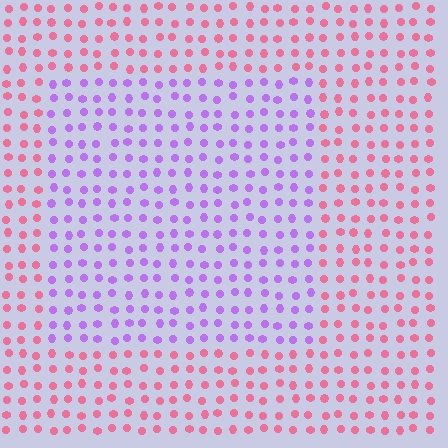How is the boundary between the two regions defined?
The boundary is defined purely by a slight shift in hue (about 63 degrees). Spacing, size, and orientation are identical on both sides.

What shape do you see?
I see a rectangle.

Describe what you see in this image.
The image is filled with small pink elements in a uniform arrangement. A rectangle-shaped region is visible where the elements are tinted to a slightly different hue, forming a subtle color boundary.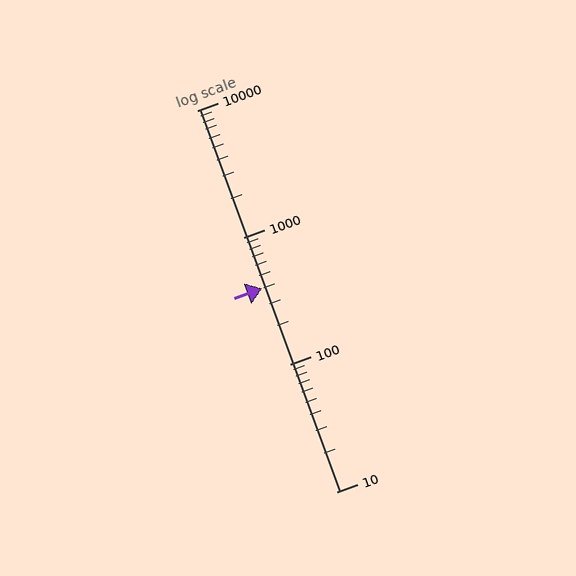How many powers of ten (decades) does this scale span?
The scale spans 3 decades, from 10 to 10000.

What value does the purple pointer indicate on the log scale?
The pointer indicates approximately 400.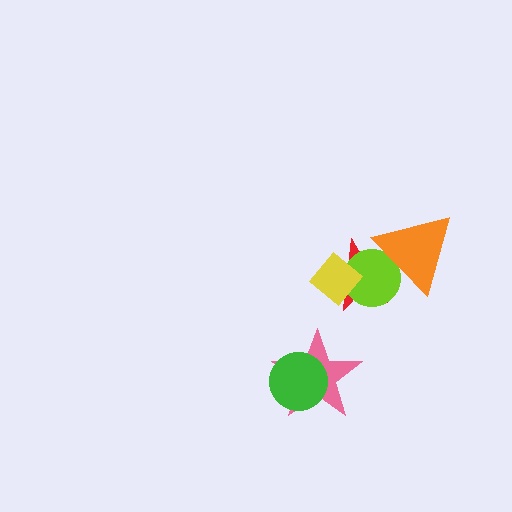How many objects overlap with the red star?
3 objects overlap with the red star.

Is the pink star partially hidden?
Yes, it is partially covered by another shape.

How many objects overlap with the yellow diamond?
2 objects overlap with the yellow diamond.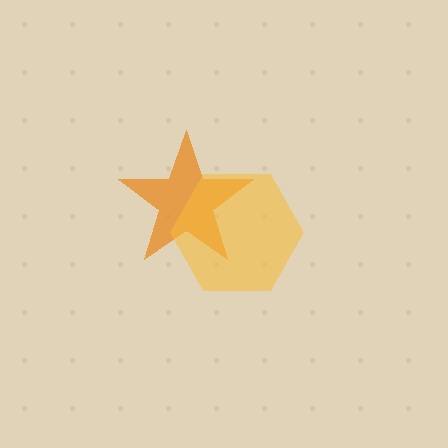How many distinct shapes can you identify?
There are 2 distinct shapes: an orange star, a yellow hexagon.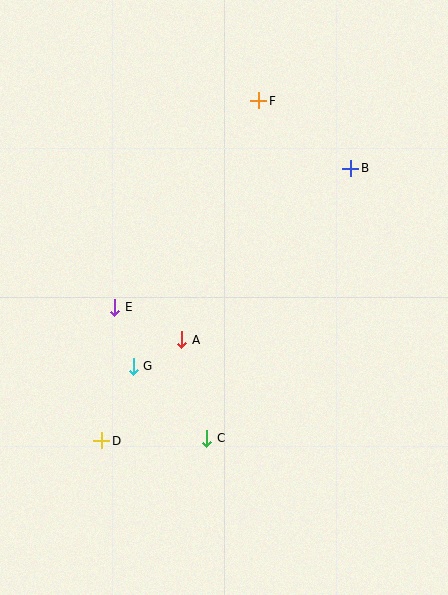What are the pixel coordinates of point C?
Point C is at (207, 438).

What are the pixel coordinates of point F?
Point F is at (259, 101).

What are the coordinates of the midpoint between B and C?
The midpoint between B and C is at (279, 303).